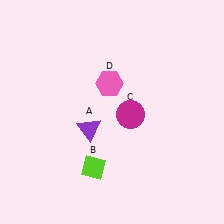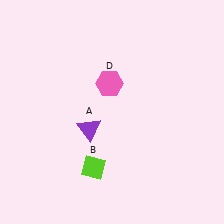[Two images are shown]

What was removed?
The magenta circle (C) was removed in Image 2.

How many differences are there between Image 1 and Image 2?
There is 1 difference between the two images.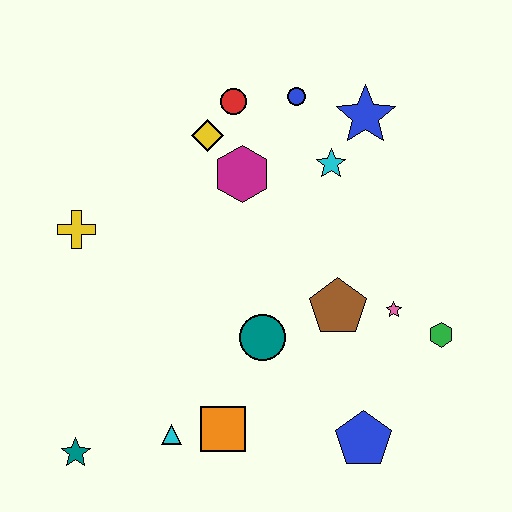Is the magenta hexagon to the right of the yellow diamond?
Yes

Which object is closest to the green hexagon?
The pink star is closest to the green hexagon.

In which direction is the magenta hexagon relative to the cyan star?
The magenta hexagon is to the left of the cyan star.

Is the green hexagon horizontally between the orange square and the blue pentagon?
No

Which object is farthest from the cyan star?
The teal star is farthest from the cyan star.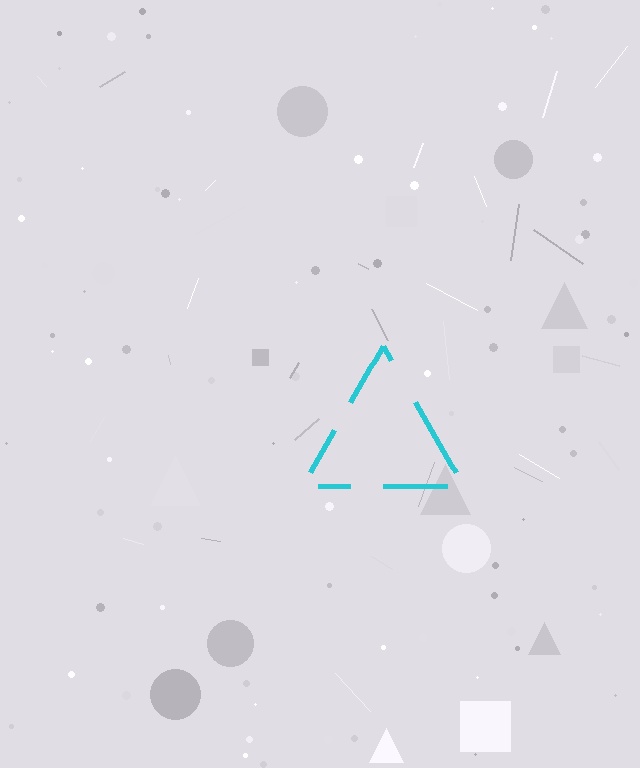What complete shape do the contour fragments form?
The contour fragments form a triangle.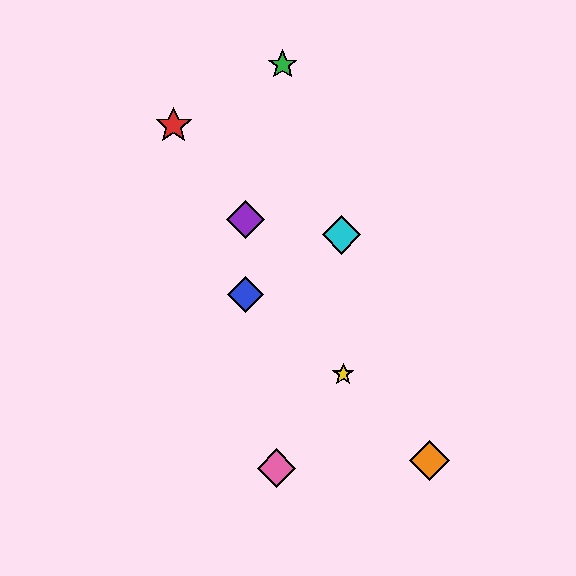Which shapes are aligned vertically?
The blue diamond, the purple diamond are aligned vertically.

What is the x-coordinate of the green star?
The green star is at x≈283.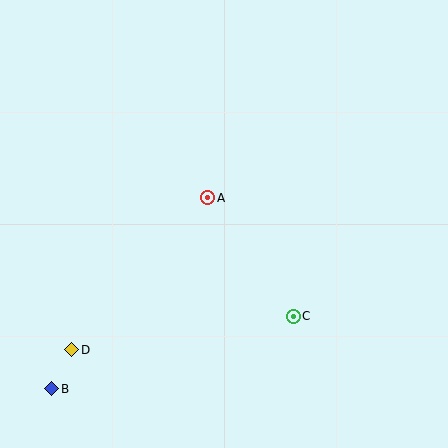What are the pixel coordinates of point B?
Point B is at (52, 389).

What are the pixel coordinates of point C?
Point C is at (293, 316).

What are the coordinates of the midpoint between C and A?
The midpoint between C and A is at (251, 257).